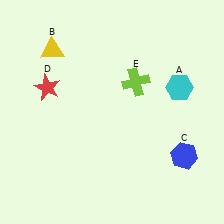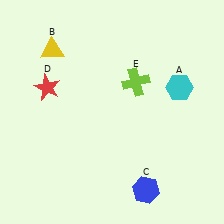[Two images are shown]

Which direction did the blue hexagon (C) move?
The blue hexagon (C) moved left.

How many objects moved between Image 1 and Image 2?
1 object moved between the two images.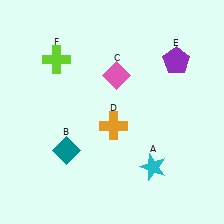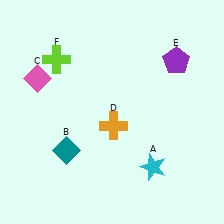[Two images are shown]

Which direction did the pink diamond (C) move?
The pink diamond (C) moved left.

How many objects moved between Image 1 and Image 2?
1 object moved between the two images.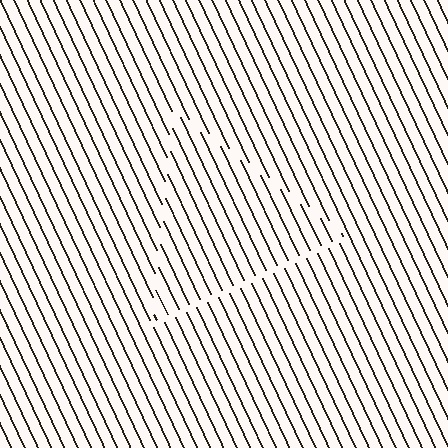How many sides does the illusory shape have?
3 sides — the line-ends trace a triangle.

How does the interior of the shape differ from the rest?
The interior of the shape contains the same grating, shifted by half a period — the contour is defined by the phase discontinuity where line-ends from the inner and outer gratings abut.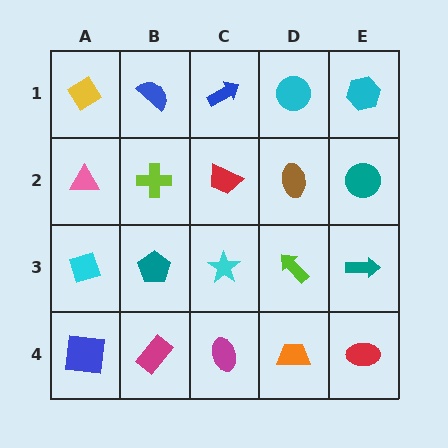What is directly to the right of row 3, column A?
A teal pentagon.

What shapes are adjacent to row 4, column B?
A teal pentagon (row 3, column B), a blue square (row 4, column A), a magenta ellipse (row 4, column C).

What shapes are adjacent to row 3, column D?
A brown ellipse (row 2, column D), an orange trapezoid (row 4, column D), a cyan star (row 3, column C), a teal arrow (row 3, column E).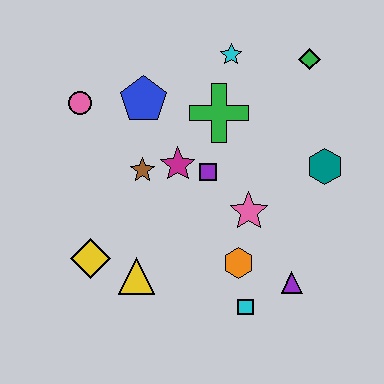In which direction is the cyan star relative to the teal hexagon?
The cyan star is above the teal hexagon.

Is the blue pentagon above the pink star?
Yes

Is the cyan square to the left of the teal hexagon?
Yes